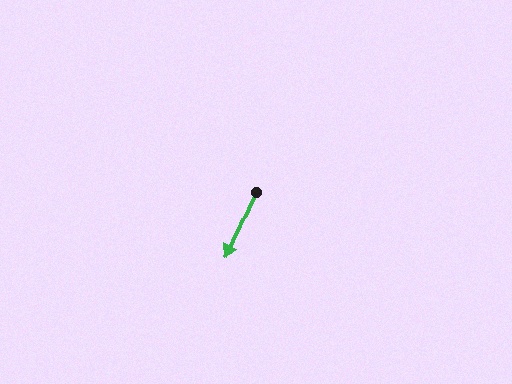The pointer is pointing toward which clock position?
Roughly 7 o'clock.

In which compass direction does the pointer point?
Southwest.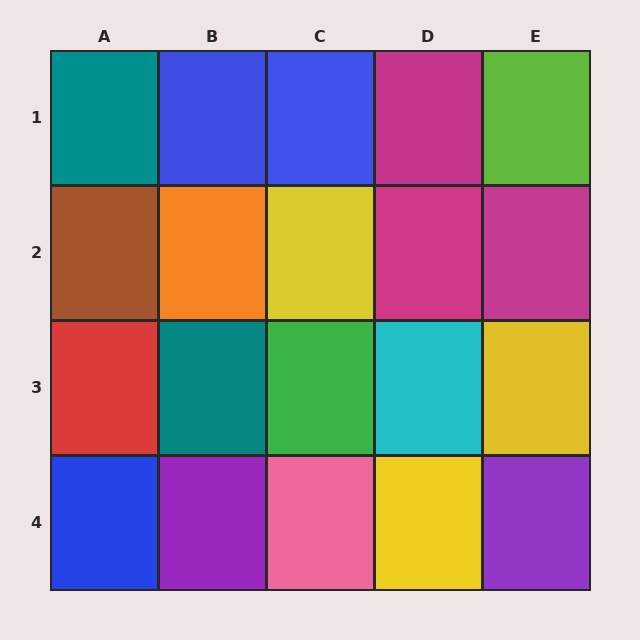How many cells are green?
1 cell is green.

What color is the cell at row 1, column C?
Blue.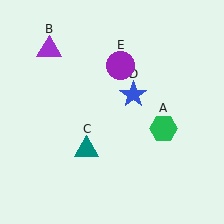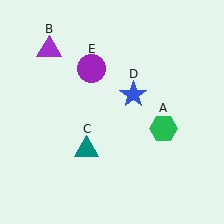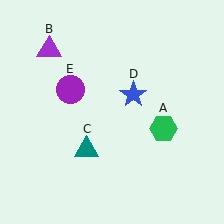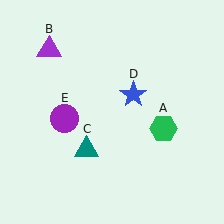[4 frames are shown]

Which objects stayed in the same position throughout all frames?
Green hexagon (object A) and purple triangle (object B) and teal triangle (object C) and blue star (object D) remained stationary.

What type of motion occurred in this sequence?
The purple circle (object E) rotated counterclockwise around the center of the scene.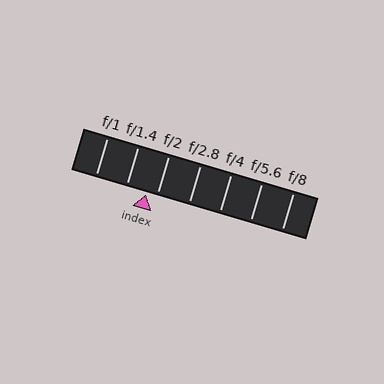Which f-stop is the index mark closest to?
The index mark is closest to f/2.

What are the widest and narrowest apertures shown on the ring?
The widest aperture shown is f/1 and the narrowest is f/8.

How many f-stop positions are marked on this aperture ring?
There are 7 f-stop positions marked.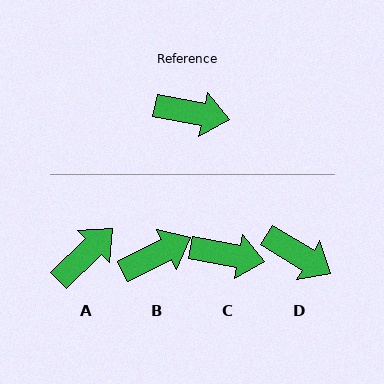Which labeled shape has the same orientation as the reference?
C.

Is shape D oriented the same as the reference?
No, it is off by about 20 degrees.